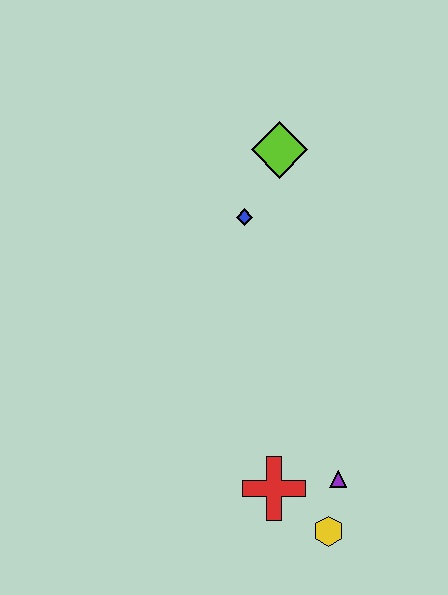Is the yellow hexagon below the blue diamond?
Yes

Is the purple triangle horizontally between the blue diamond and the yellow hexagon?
No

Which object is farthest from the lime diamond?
The yellow hexagon is farthest from the lime diamond.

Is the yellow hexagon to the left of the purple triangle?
Yes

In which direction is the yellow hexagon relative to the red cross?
The yellow hexagon is to the right of the red cross.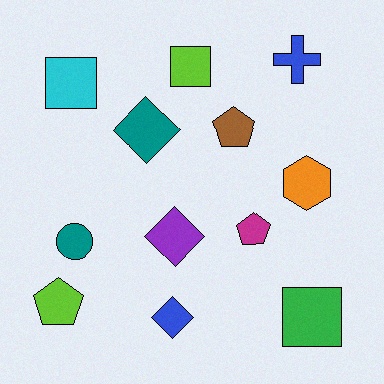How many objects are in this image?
There are 12 objects.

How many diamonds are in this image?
There are 3 diamonds.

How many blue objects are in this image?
There are 2 blue objects.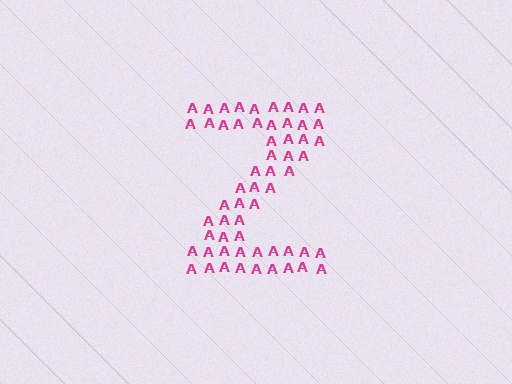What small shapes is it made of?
It is made of small letter A's.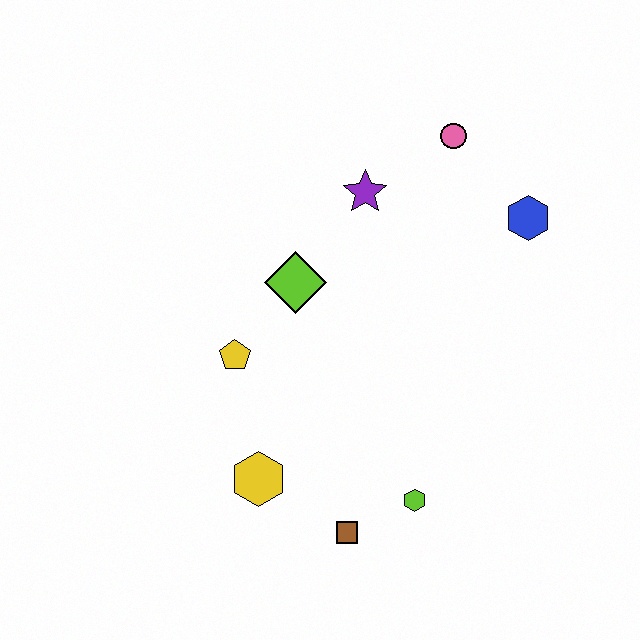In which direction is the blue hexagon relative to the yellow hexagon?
The blue hexagon is to the right of the yellow hexagon.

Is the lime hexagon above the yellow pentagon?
No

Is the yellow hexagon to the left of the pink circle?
Yes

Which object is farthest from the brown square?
The pink circle is farthest from the brown square.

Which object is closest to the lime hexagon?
The brown square is closest to the lime hexagon.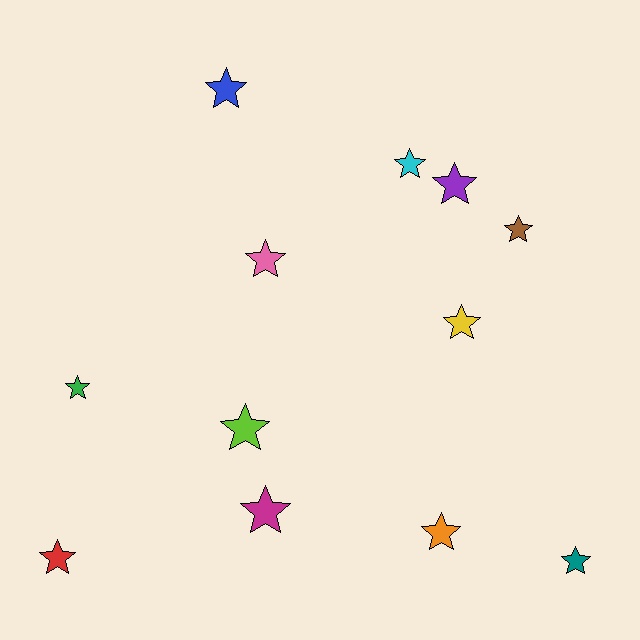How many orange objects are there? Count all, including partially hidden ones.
There is 1 orange object.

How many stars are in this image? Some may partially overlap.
There are 12 stars.